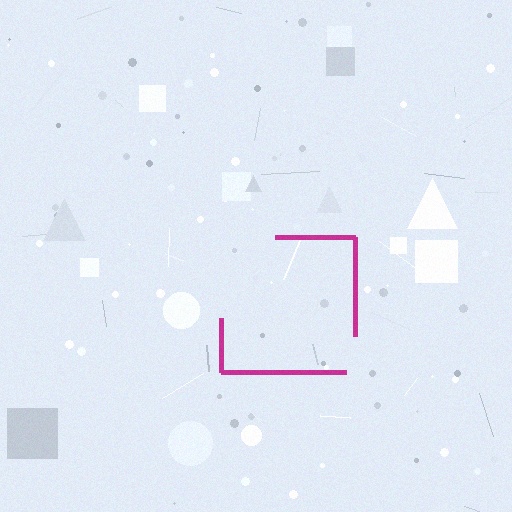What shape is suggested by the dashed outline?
The dashed outline suggests a square.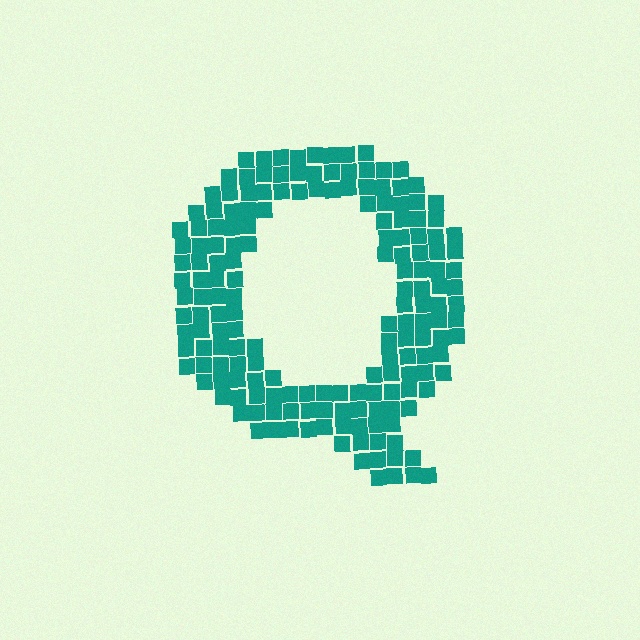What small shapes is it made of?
It is made of small squares.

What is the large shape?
The large shape is the letter Q.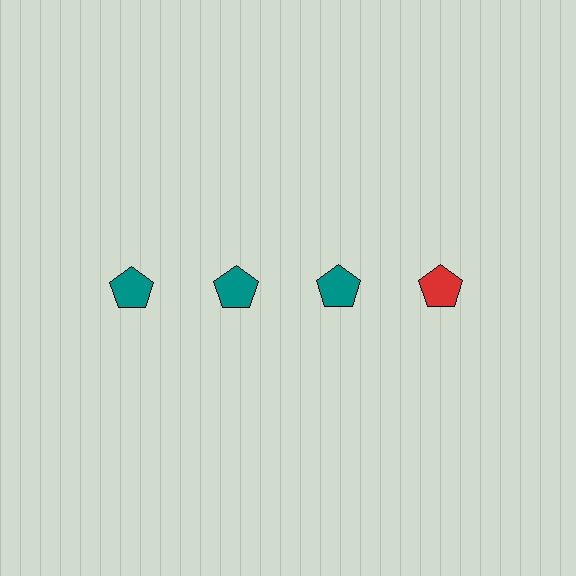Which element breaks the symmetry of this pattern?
The red pentagon in the top row, second from right column breaks the symmetry. All other shapes are teal pentagons.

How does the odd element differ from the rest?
It has a different color: red instead of teal.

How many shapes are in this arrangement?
There are 4 shapes arranged in a grid pattern.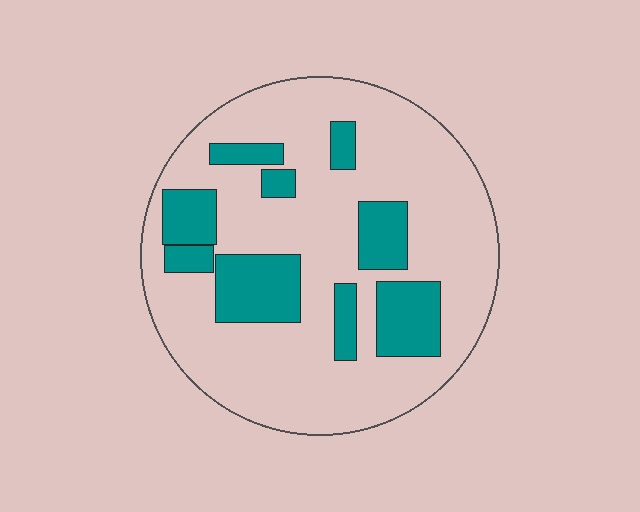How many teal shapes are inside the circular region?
9.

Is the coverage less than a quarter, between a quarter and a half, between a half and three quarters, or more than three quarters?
Less than a quarter.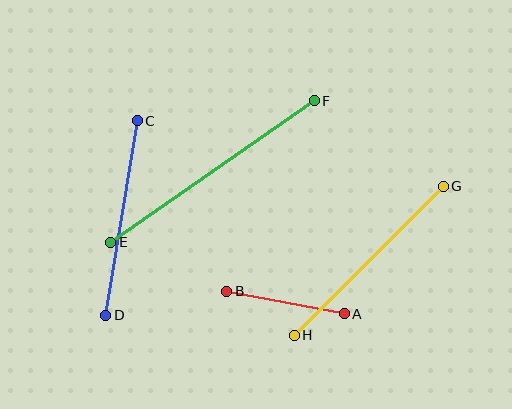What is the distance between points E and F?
The distance is approximately 248 pixels.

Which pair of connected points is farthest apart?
Points E and F are farthest apart.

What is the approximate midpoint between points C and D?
The midpoint is at approximately (121, 218) pixels.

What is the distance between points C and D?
The distance is approximately 197 pixels.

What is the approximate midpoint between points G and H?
The midpoint is at approximately (369, 261) pixels.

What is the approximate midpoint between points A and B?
The midpoint is at approximately (286, 302) pixels.